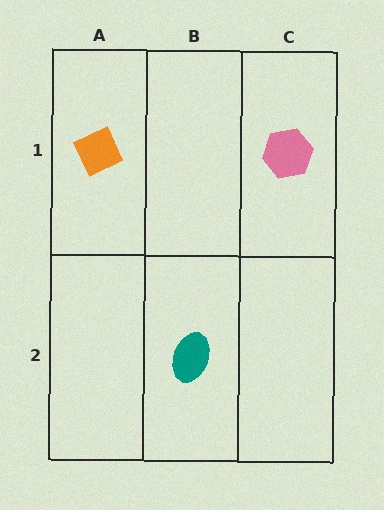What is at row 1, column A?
An orange diamond.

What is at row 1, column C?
A pink hexagon.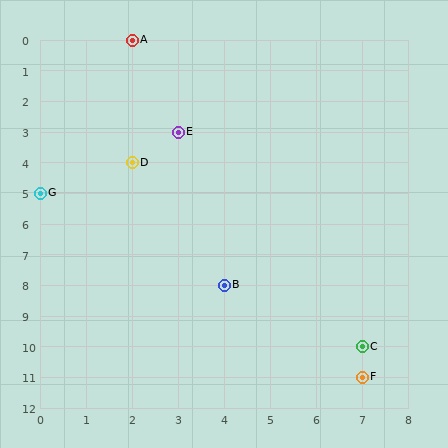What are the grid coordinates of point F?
Point F is at grid coordinates (7, 11).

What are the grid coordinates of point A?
Point A is at grid coordinates (2, 0).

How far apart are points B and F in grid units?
Points B and F are 3 columns and 3 rows apart (about 4.2 grid units diagonally).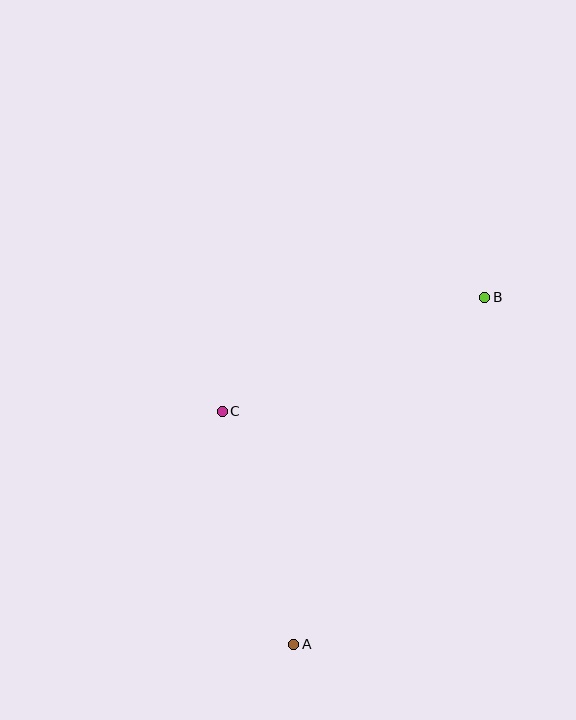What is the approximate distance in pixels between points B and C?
The distance between B and C is approximately 286 pixels.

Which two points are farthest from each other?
Points A and B are farthest from each other.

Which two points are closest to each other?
Points A and C are closest to each other.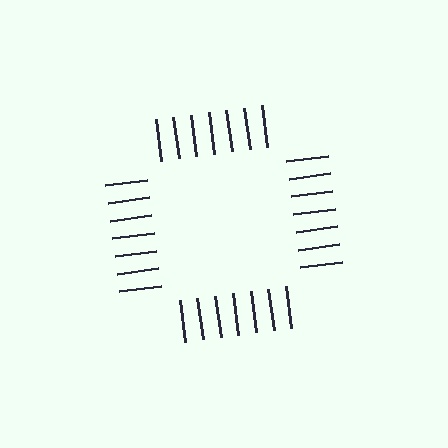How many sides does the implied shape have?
4 sides — the line-ends trace a square.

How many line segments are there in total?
28 — 7 along each of the 4 edges.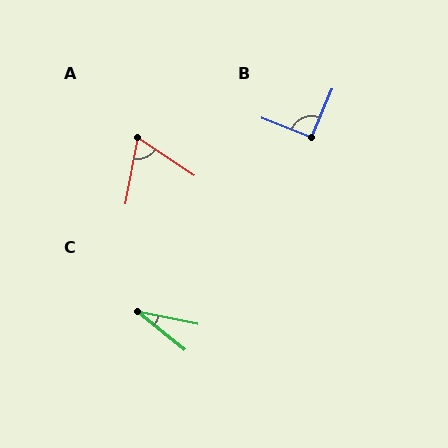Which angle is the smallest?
C, at approximately 28 degrees.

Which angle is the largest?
B, at approximately 91 degrees.